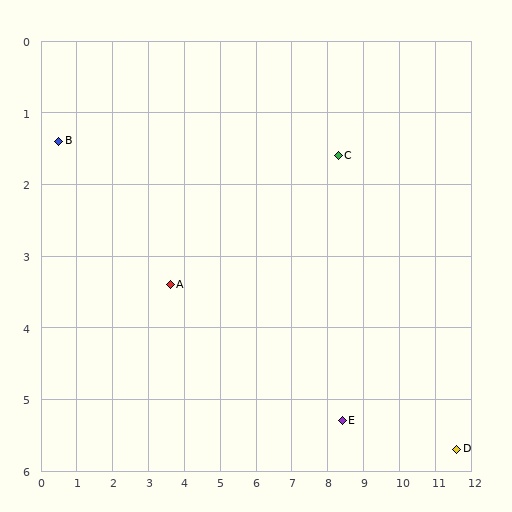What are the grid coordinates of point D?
Point D is at approximately (11.6, 5.7).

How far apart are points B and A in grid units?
Points B and A are about 3.7 grid units apart.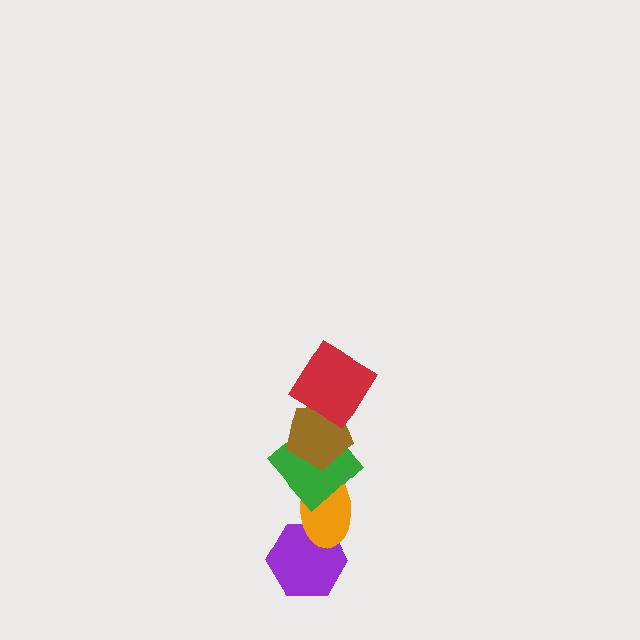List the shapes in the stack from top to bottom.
From top to bottom: the red diamond, the brown pentagon, the green diamond, the orange ellipse, the purple hexagon.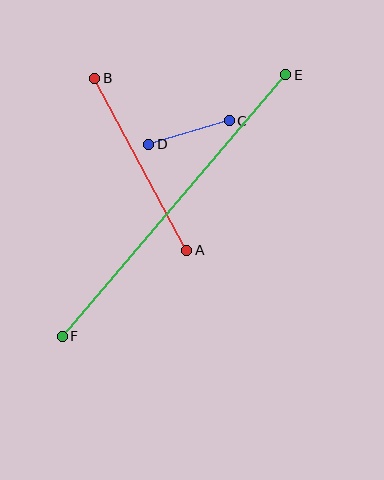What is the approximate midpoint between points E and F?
The midpoint is at approximately (174, 205) pixels.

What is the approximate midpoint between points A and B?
The midpoint is at approximately (141, 164) pixels.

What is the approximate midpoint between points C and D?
The midpoint is at approximately (189, 133) pixels.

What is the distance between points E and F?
The distance is approximately 344 pixels.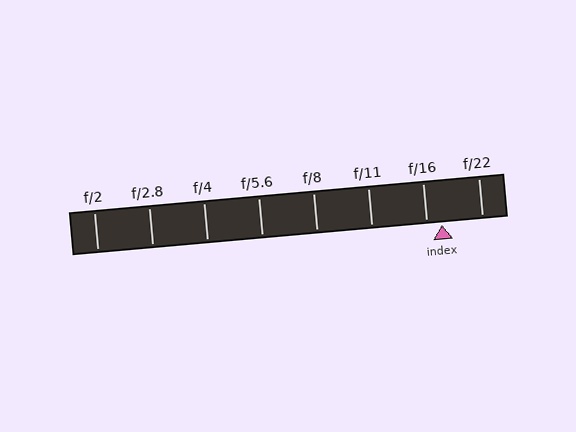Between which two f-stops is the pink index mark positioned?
The index mark is between f/16 and f/22.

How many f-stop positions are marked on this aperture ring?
There are 8 f-stop positions marked.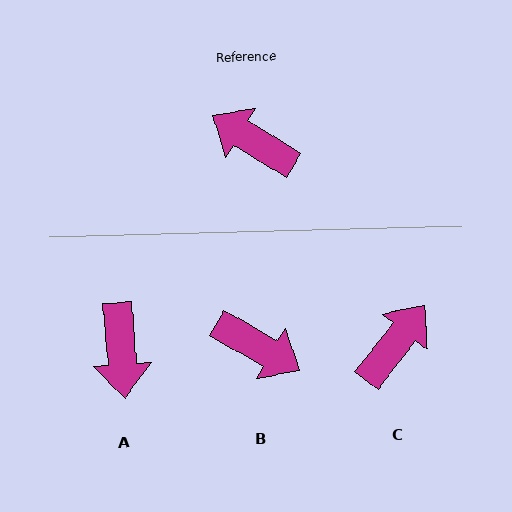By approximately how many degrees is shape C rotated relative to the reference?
Approximately 96 degrees clockwise.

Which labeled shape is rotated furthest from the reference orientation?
B, about 178 degrees away.